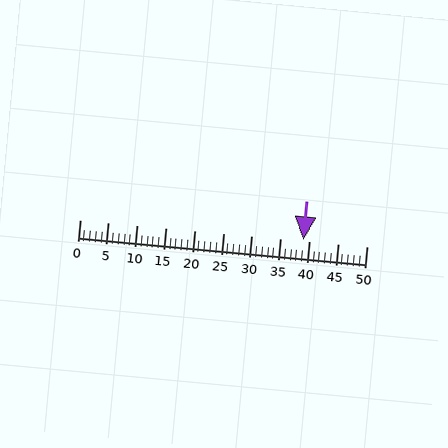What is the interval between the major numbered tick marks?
The major tick marks are spaced 5 units apart.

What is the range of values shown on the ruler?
The ruler shows values from 0 to 50.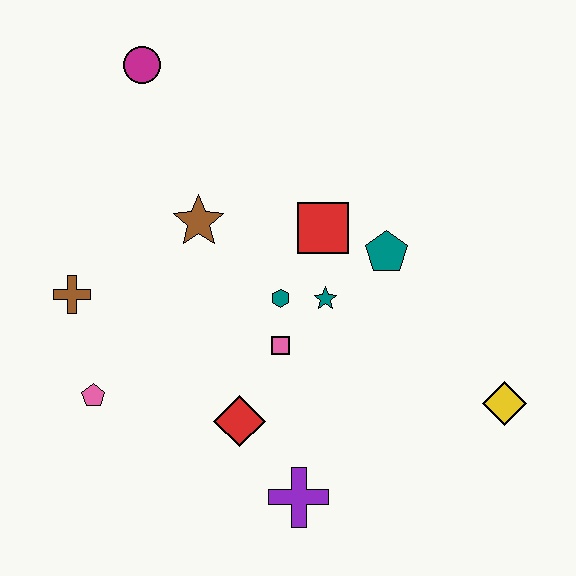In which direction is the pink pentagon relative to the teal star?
The pink pentagon is to the left of the teal star.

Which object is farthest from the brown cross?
The yellow diamond is farthest from the brown cross.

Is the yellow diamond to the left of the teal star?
No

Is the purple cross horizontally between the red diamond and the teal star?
Yes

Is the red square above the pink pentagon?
Yes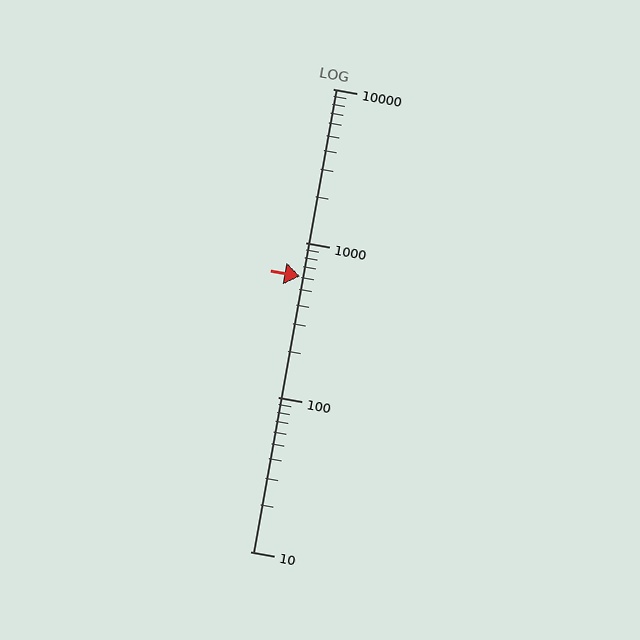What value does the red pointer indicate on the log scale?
The pointer indicates approximately 610.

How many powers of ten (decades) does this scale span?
The scale spans 3 decades, from 10 to 10000.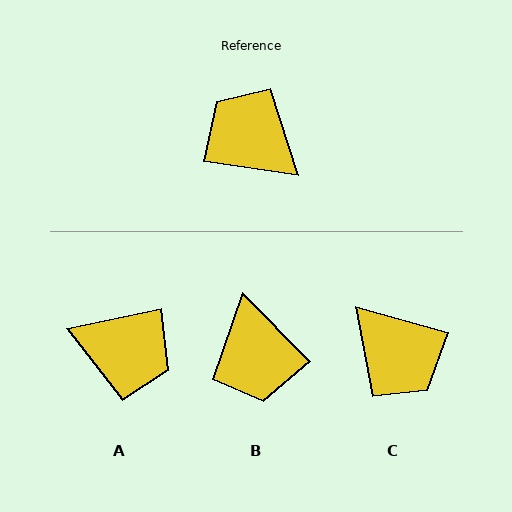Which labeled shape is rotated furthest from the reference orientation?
C, about 173 degrees away.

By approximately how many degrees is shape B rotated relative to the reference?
Approximately 143 degrees counter-clockwise.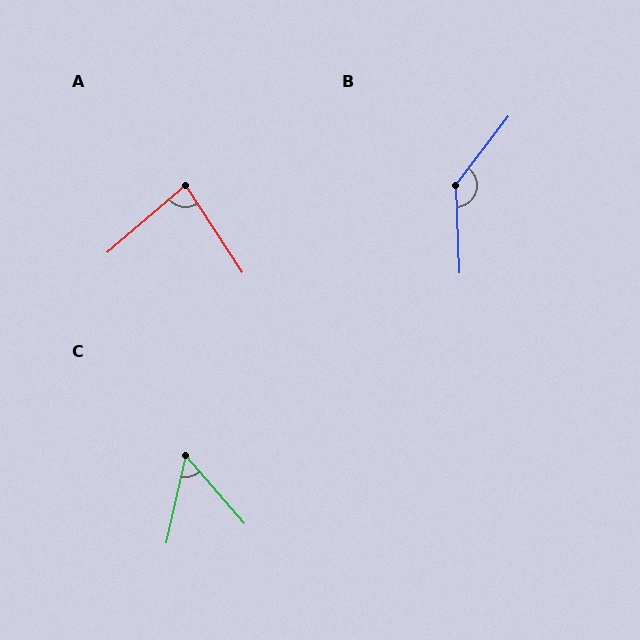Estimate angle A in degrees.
Approximately 82 degrees.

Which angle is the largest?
B, at approximately 140 degrees.